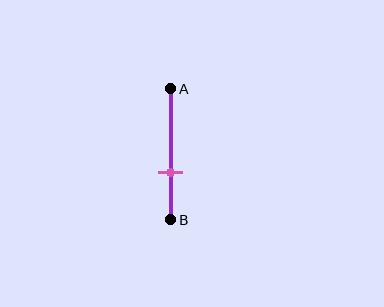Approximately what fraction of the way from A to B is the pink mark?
The pink mark is approximately 65% of the way from A to B.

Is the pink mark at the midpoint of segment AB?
No, the mark is at about 65% from A, not at the 50% midpoint.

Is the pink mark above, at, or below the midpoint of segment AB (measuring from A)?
The pink mark is below the midpoint of segment AB.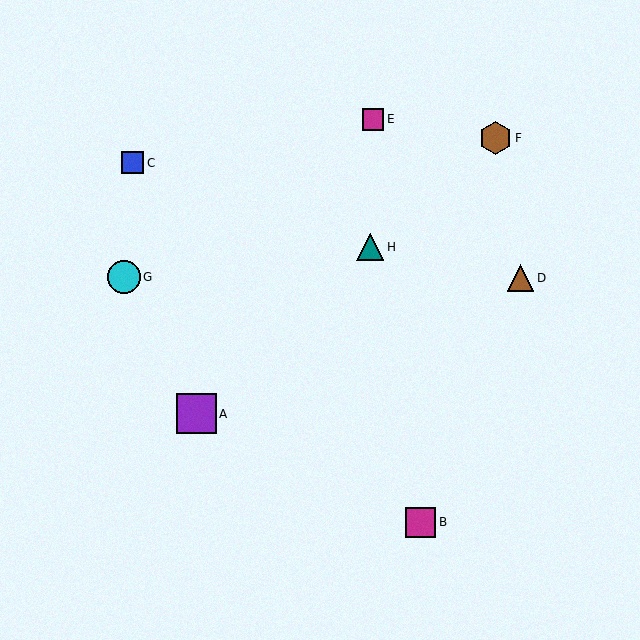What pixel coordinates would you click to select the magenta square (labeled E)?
Click at (373, 119) to select the magenta square E.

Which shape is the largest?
The purple square (labeled A) is the largest.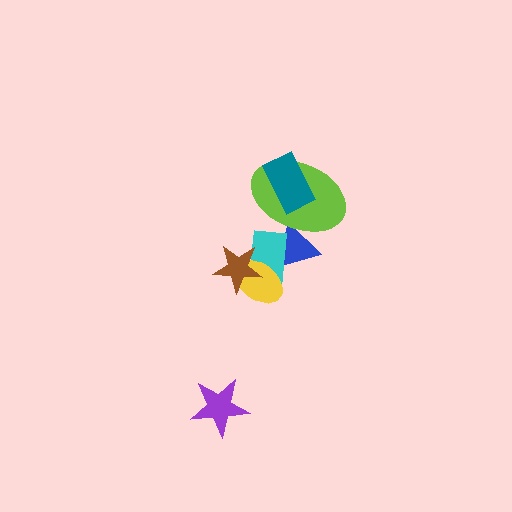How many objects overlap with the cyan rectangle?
3 objects overlap with the cyan rectangle.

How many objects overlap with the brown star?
2 objects overlap with the brown star.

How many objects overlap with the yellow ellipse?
2 objects overlap with the yellow ellipse.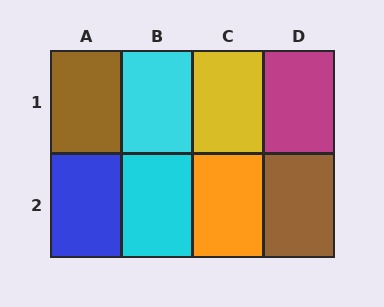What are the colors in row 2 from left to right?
Blue, cyan, orange, brown.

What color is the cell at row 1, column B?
Cyan.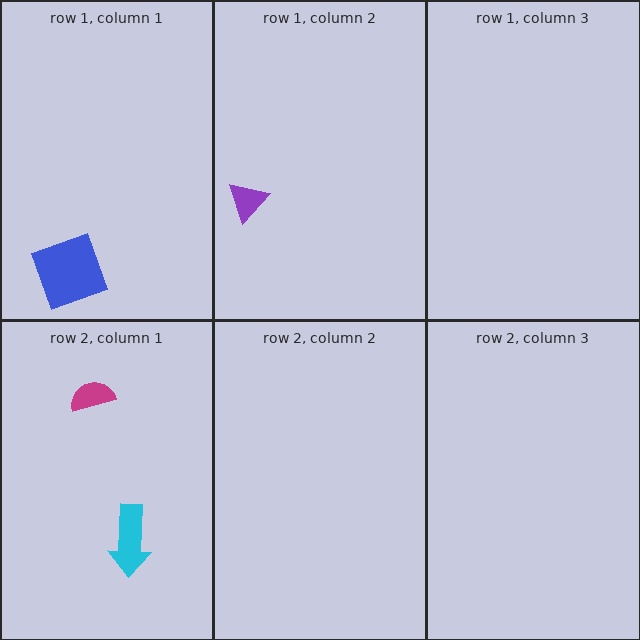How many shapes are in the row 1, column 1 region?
1.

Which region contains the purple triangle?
The row 1, column 2 region.